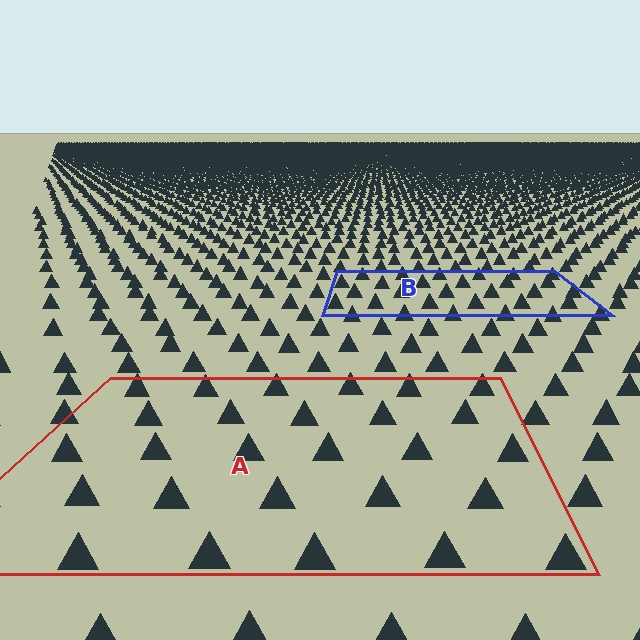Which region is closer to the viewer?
Region A is closer. The texture elements there are larger and more spread out.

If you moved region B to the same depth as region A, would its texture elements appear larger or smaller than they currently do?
They would appear larger. At a closer depth, the same texture elements are projected at a bigger on-screen size.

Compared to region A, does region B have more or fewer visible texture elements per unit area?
Region B has more texture elements per unit area — they are packed more densely because it is farther away.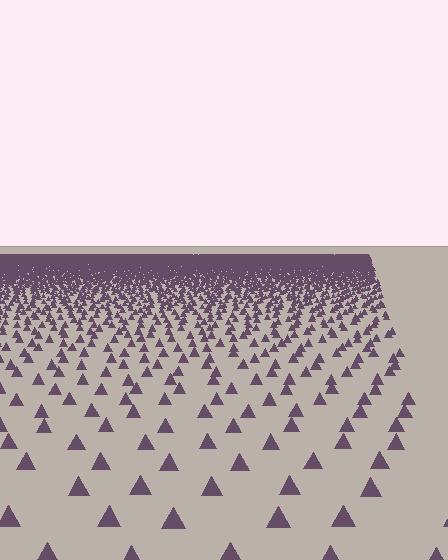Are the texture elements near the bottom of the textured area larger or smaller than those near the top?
Larger. Near the bottom, elements are closer to the viewer and appear at a bigger on-screen size.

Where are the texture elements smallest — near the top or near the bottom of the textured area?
Near the top.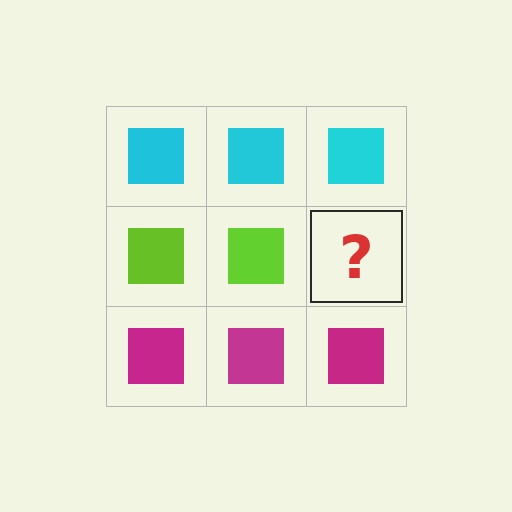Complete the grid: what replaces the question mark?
The question mark should be replaced with a lime square.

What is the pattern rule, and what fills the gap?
The rule is that each row has a consistent color. The gap should be filled with a lime square.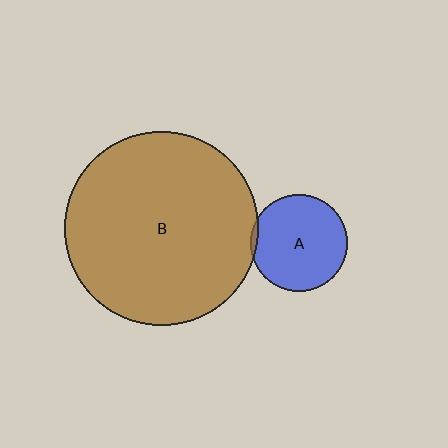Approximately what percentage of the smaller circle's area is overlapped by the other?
Approximately 5%.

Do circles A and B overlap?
Yes.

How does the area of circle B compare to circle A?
Approximately 4.0 times.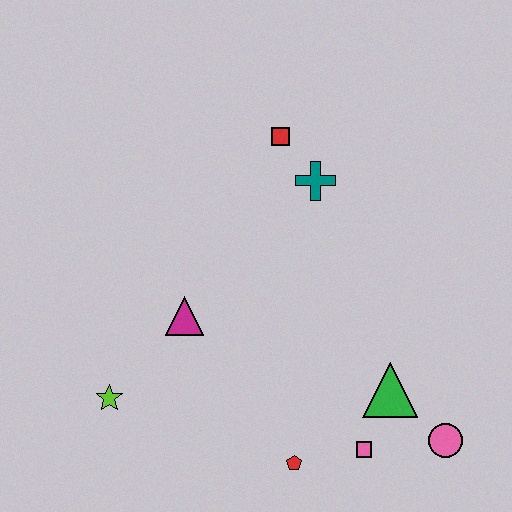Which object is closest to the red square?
The teal cross is closest to the red square.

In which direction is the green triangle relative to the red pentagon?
The green triangle is to the right of the red pentagon.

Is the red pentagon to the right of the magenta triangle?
Yes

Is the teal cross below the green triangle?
No